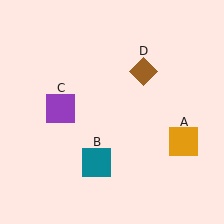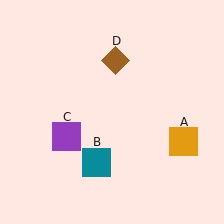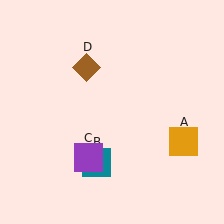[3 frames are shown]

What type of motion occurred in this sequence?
The purple square (object C), brown diamond (object D) rotated counterclockwise around the center of the scene.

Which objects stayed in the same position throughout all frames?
Orange square (object A) and teal square (object B) remained stationary.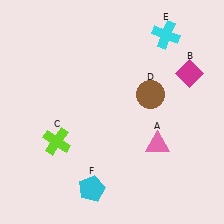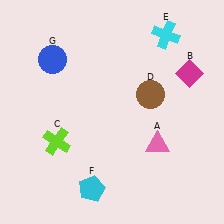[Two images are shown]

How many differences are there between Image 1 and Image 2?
There is 1 difference between the two images.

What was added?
A blue circle (G) was added in Image 2.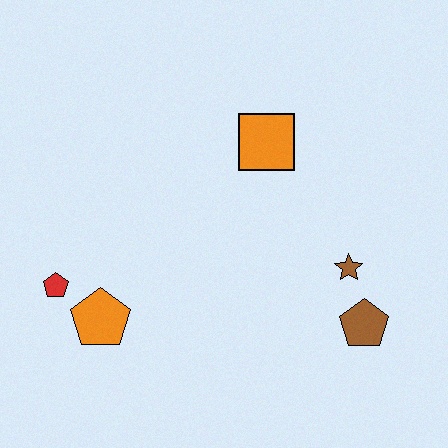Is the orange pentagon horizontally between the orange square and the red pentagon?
Yes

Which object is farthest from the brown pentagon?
The red pentagon is farthest from the brown pentagon.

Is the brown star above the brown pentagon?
Yes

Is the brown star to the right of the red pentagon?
Yes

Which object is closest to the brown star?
The brown pentagon is closest to the brown star.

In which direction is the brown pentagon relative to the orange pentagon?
The brown pentagon is to the right of the orange pentagon.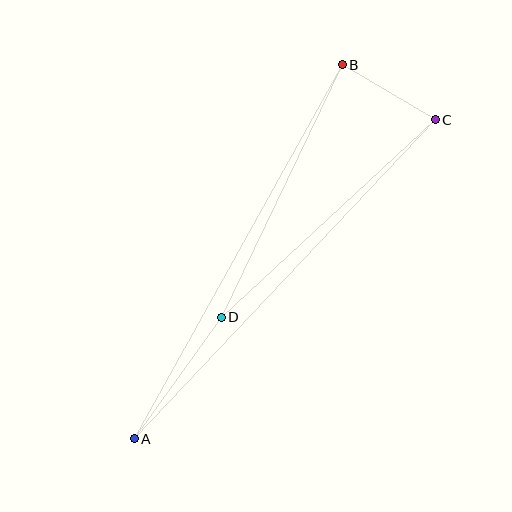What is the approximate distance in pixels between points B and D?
The distance between B and D is approximately 280 pixels.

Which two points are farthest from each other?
Points A and C are farthest from each other.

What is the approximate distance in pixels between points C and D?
The distance between C and D is approximately 291 pixels.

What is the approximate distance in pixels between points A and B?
The distance between A and B is approximately 428 pixels.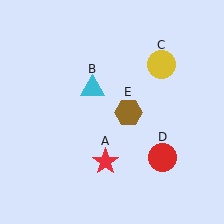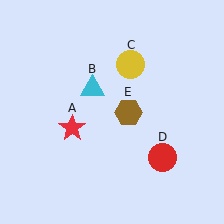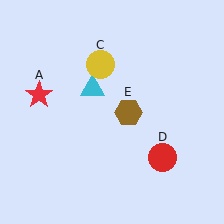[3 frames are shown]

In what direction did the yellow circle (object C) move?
The yellow circle (object C) moved left.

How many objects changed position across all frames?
2 objects changed position: red star (object A), yellow circle (object C).